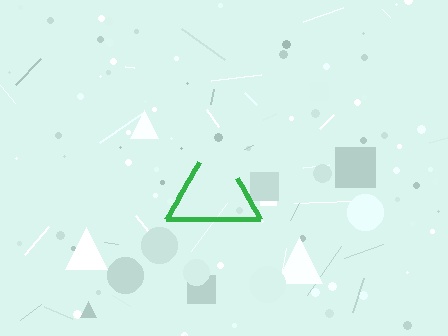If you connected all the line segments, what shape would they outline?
They would outline a triangle.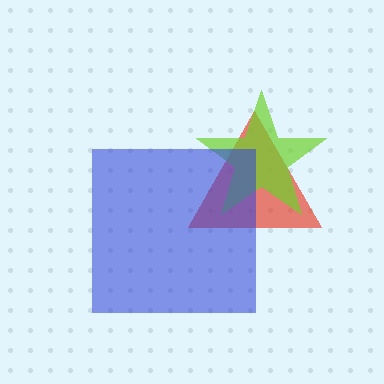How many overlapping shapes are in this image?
There are 3 overlapping shapes in the image.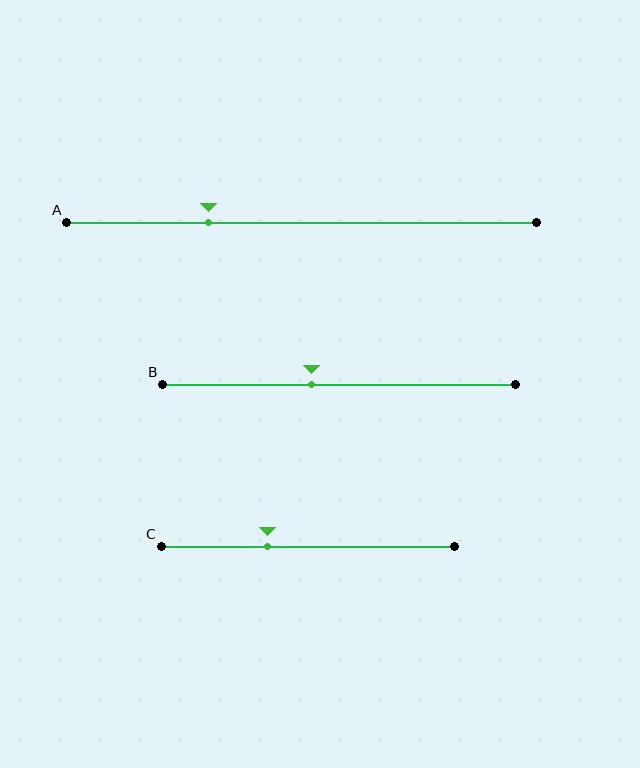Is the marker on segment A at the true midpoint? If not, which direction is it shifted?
No, the marker on segment A is shifted to the left by about 20% of the segment length.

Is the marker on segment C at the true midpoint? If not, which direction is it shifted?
No, the marker on segment C is shifted to the left by about 14% of the segment length.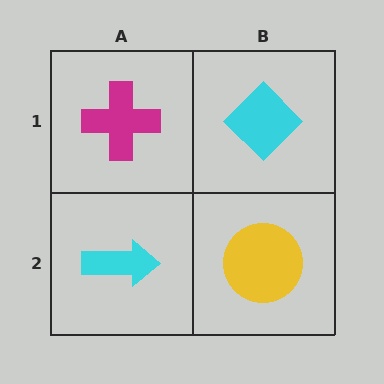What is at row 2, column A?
A cyan arrow.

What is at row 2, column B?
A yellow circle.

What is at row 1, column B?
A cyan diamond.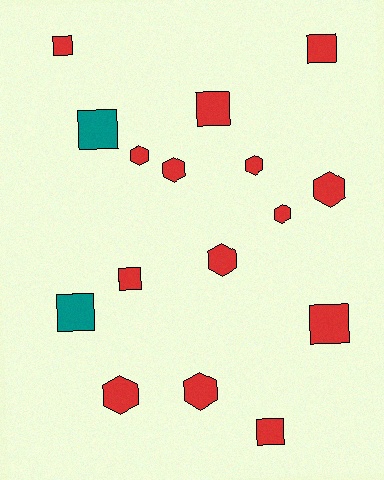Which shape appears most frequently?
Hexagon, with 8 objects.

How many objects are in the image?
There are 16 objects.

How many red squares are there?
There are 6 red squares.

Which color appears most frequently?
Red, with 14 objects.